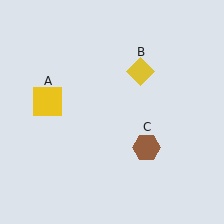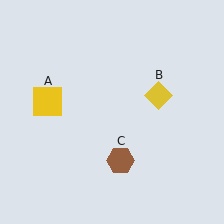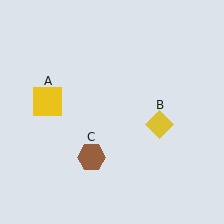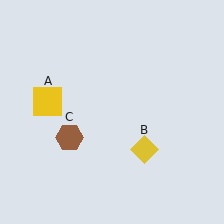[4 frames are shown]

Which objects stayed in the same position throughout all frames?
Yellow square (object A) remained stationary.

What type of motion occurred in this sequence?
The yellow diamond (object B), brown hexagon (object C) rotated clockwise around the center of the scene.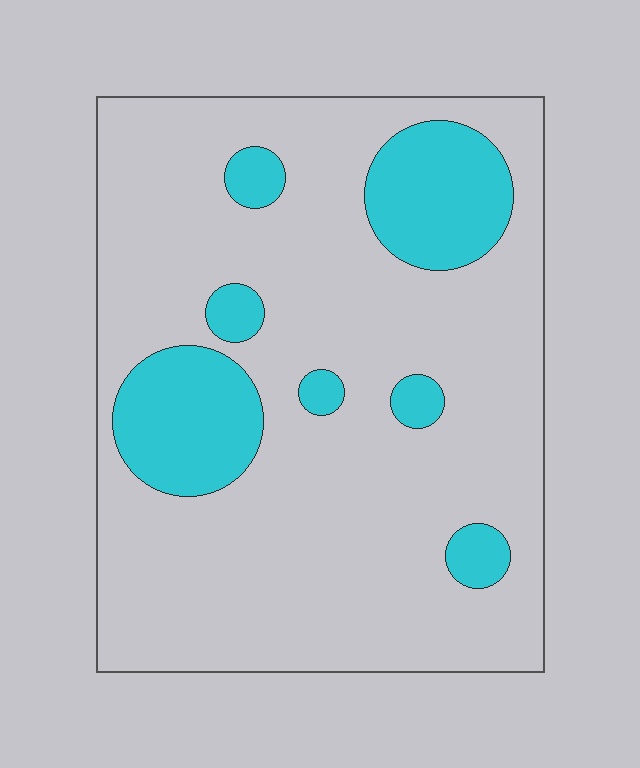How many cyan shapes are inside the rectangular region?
7.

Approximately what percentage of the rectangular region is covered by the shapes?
Approximately 20%.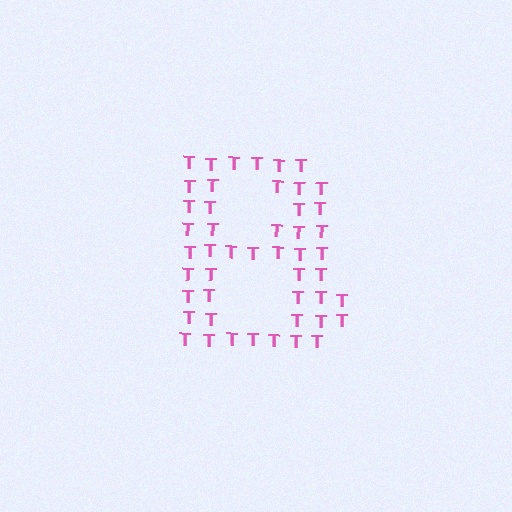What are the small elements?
The small elements are letter T's.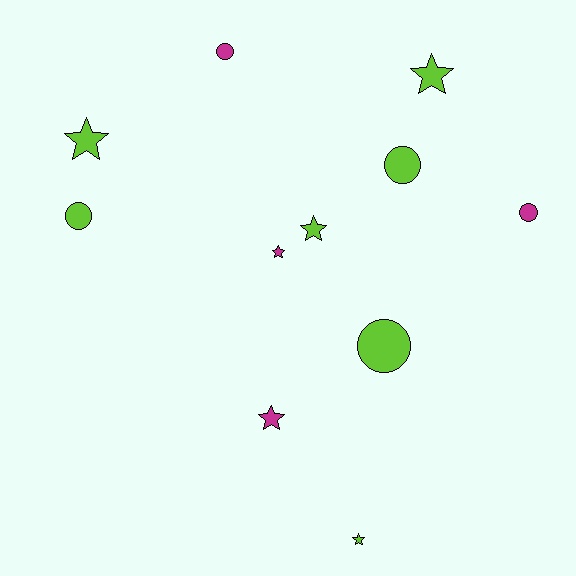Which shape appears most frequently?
Star, with 6 objects.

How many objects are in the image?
There are 11 objects.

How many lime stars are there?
There are 4 lime stars.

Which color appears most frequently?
Lime, with 7 objects.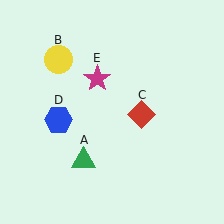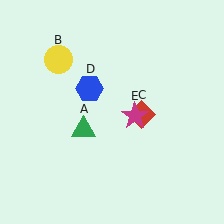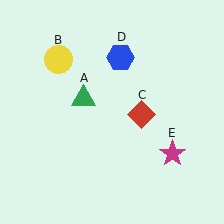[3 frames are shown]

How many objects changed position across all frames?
3 objects changed position: green triangle (object A), blue hexagon (object D), magenta star (object E).